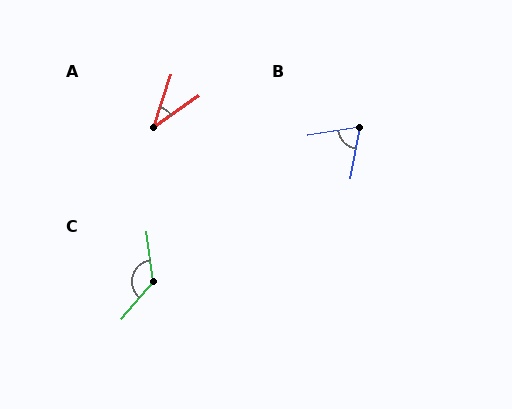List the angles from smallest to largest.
A (37°), B (70°), C (132°).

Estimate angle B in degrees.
Approximately 70 degrees.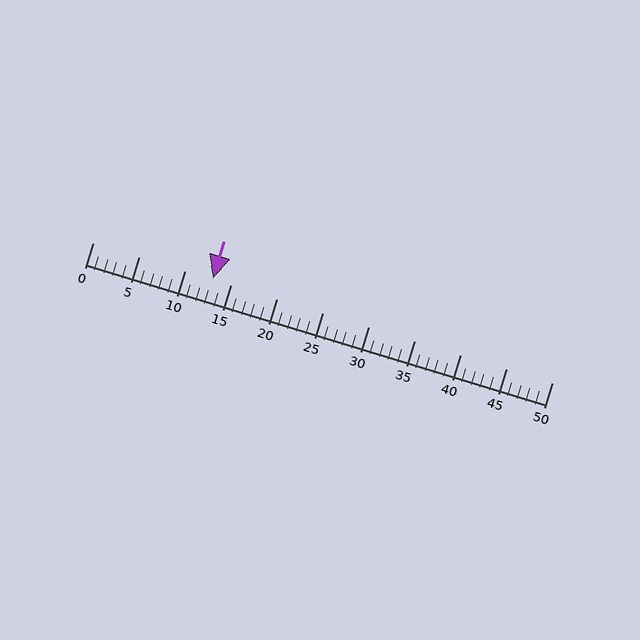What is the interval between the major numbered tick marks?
The major tick marks are spaced 5 units apart.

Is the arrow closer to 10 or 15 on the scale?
The arrow is closer to 15.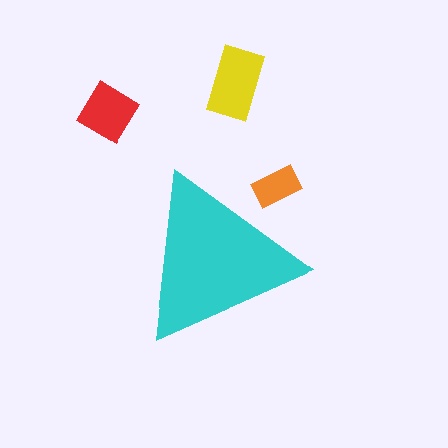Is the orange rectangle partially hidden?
Yes, the orange rectangle is partially hidden behind the cyan triangle.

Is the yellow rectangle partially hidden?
No, the yellow rectangle is fully visible.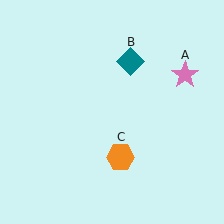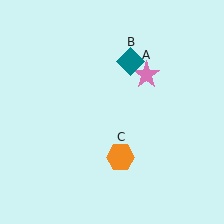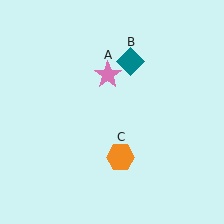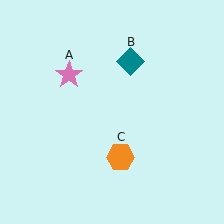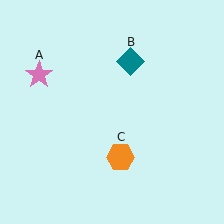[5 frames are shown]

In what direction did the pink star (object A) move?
The pink star (object A) moved left.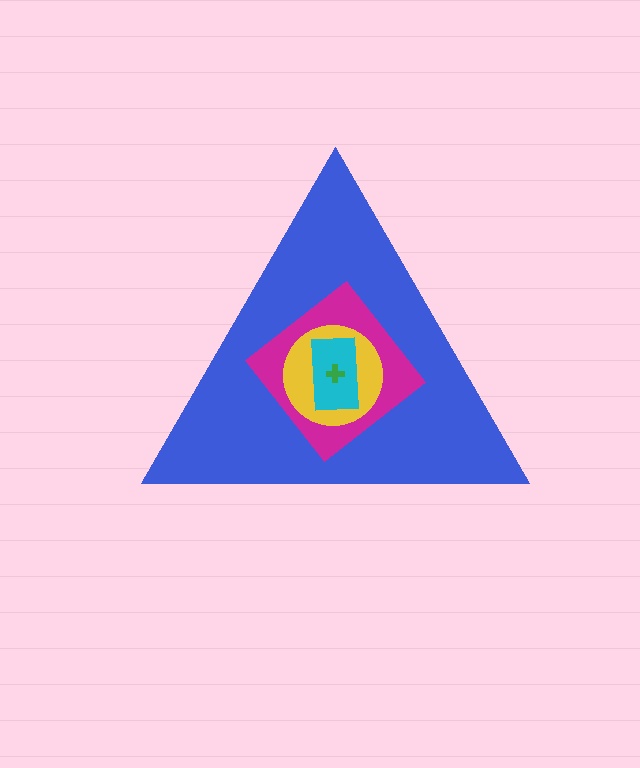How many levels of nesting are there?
5.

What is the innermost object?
The green cross.